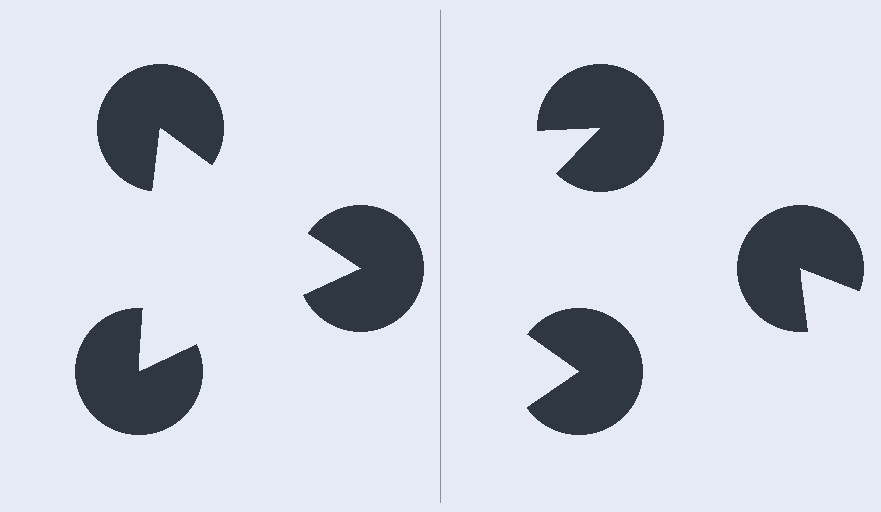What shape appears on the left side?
An illusory triangle.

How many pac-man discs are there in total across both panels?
6 — 3 on each side.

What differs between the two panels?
The pac-man discs are positioned identically on both sides; only the wedge orientations differ. On the left they align to a triangle; on the right they are misaligned.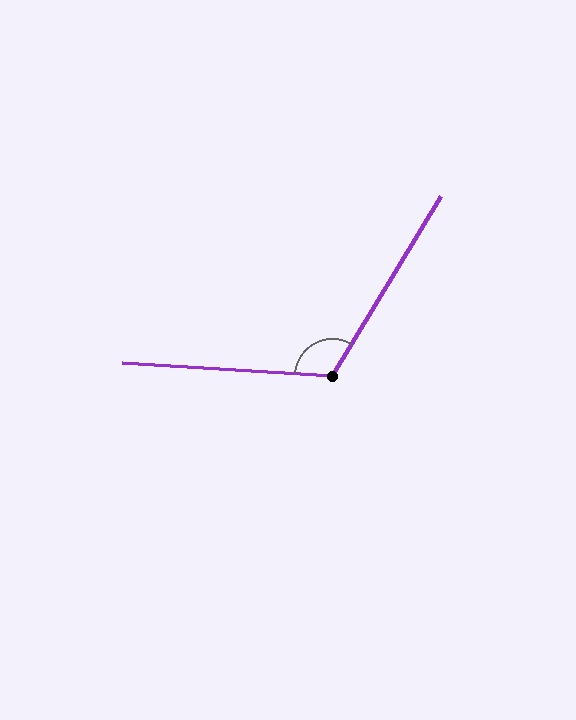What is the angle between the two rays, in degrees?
Approximately 118 degrees.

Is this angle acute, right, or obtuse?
It is obtuse.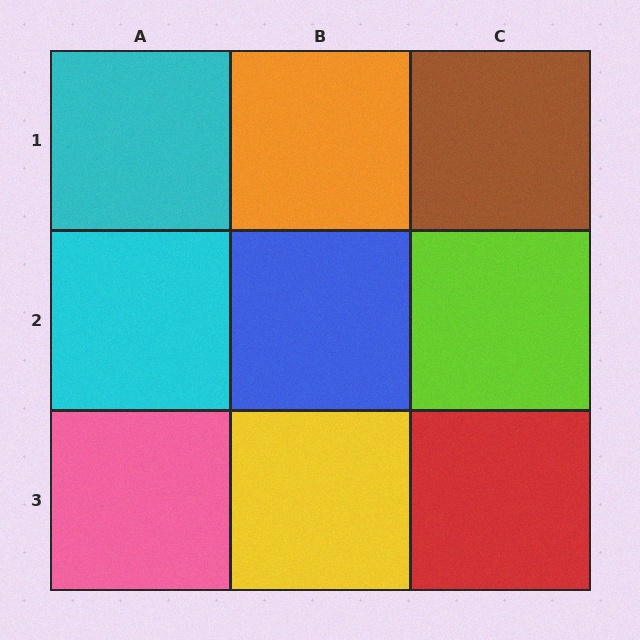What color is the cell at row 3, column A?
Pink.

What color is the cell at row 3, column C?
Red.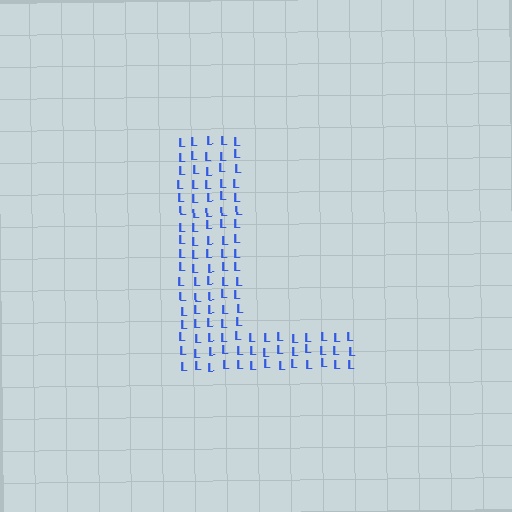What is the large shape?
The large shape is the letter L.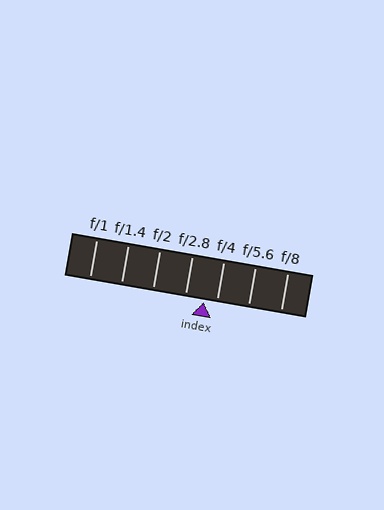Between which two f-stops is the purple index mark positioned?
The index mark is between f/2.8 and f/4.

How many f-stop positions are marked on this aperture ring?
There are 7 f-stop positions marked.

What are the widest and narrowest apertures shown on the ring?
The widest aperture shown is f/1 and the narrowest is f/8.